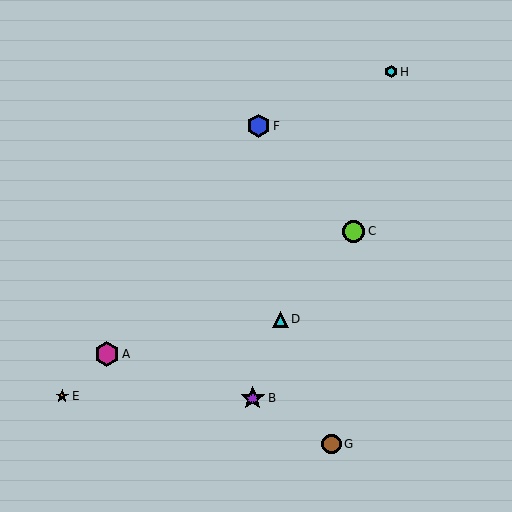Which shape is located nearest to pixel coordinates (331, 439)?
The brown circle (labeled G) at (331, 444) is nearest to that location.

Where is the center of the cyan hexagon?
The center of the cyan hexagon is at (391, 72).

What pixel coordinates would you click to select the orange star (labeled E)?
Click at (62, 396) to select the orange star E.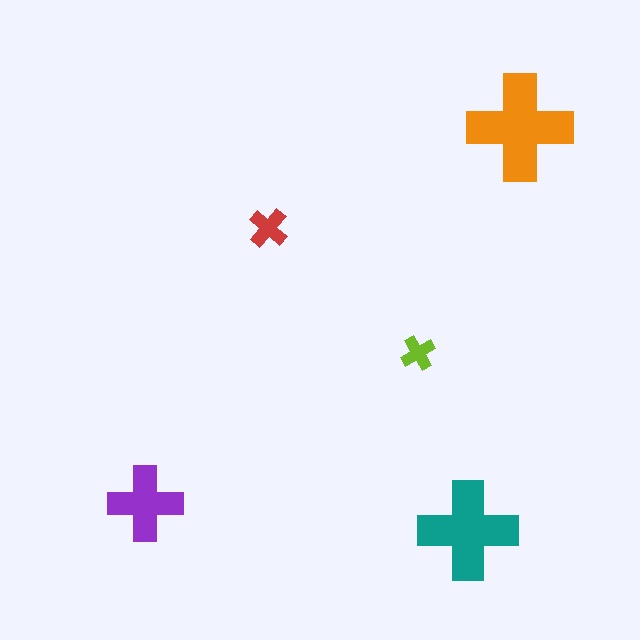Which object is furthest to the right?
The orange cross is rightmost.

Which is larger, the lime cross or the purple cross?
The purple one.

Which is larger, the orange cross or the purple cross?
The orange one.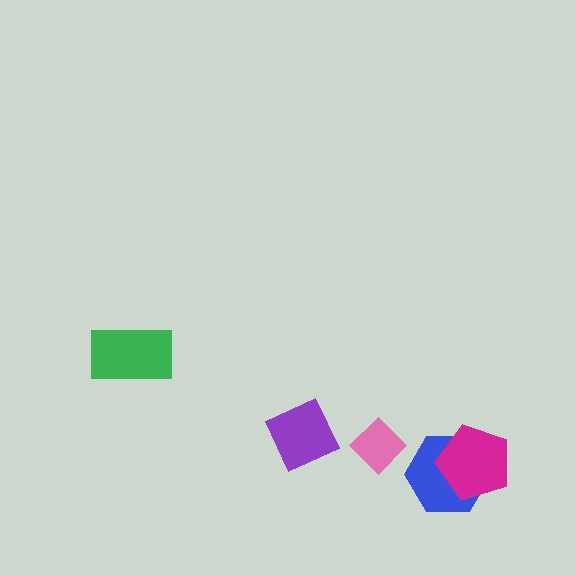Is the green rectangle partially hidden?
No, no other shape covers it.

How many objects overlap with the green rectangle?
0 objects overlap with the green rectangle.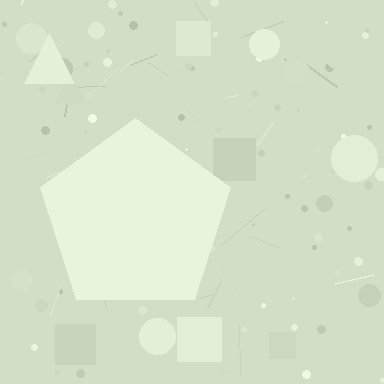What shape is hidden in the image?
A pentagon is hidden in the image.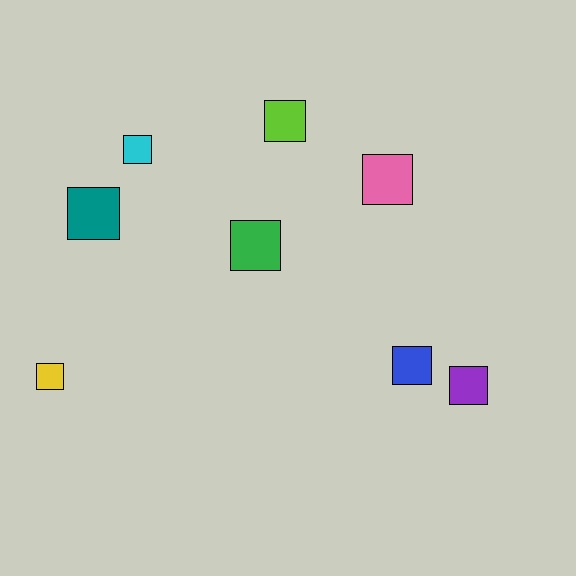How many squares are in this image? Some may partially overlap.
There are 8 squares.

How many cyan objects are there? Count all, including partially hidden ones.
There is 1 cyan object.